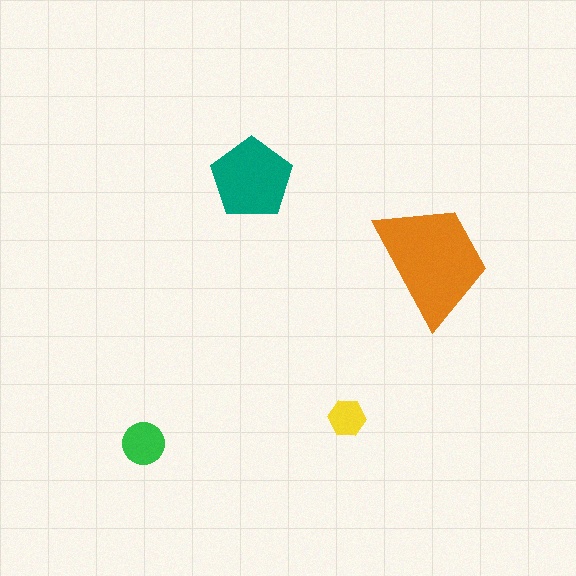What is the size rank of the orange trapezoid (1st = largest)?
1st.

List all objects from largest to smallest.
The orange trapezoid, the teal pentagon, the green circle, the yellow hexagon.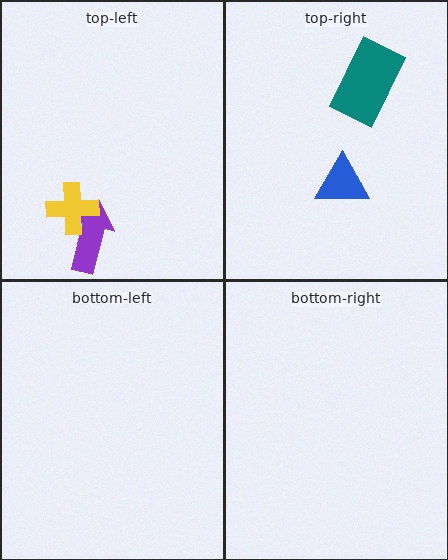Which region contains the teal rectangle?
The top-right region.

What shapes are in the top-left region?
The purple arrow, the yellow cross.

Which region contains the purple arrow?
The top-left region.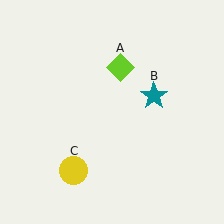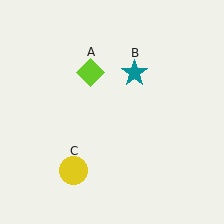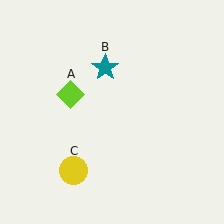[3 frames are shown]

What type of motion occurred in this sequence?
The lime diamond (object A), teal star (object B) rotated counterclockwise around the center of the scene.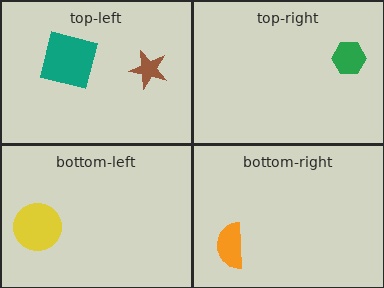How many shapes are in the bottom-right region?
1.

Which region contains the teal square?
The top-left region.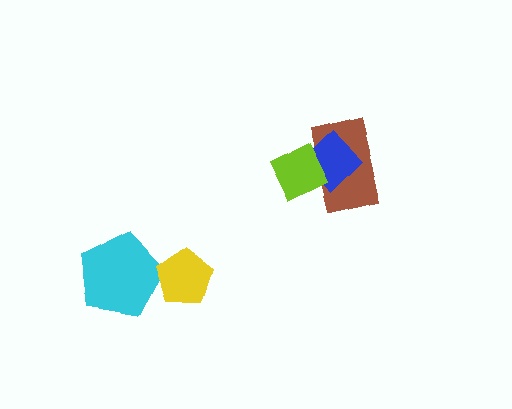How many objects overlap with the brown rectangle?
2 objects overlap with the brown rectangle.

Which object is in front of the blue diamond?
The lime diamond is in front of the blue diamond.